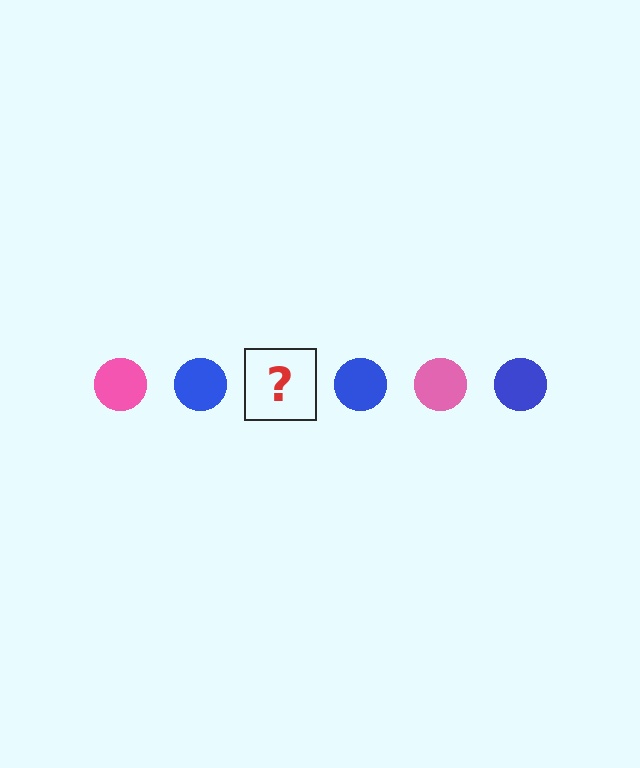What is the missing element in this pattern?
The missing element is a pink circle.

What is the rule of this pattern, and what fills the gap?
The rule is that the pattern cycles through pink, blue circles. The gap should be filled with a pink circle.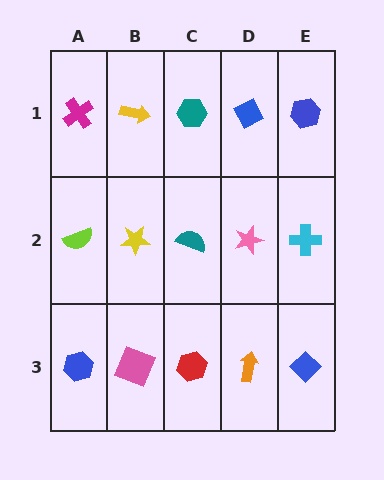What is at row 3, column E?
A blue diamond.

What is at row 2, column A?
A lime semicircle.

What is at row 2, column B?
A yellow star.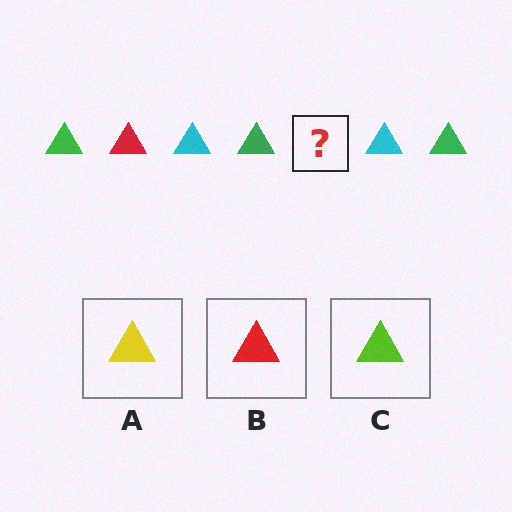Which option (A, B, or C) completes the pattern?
B.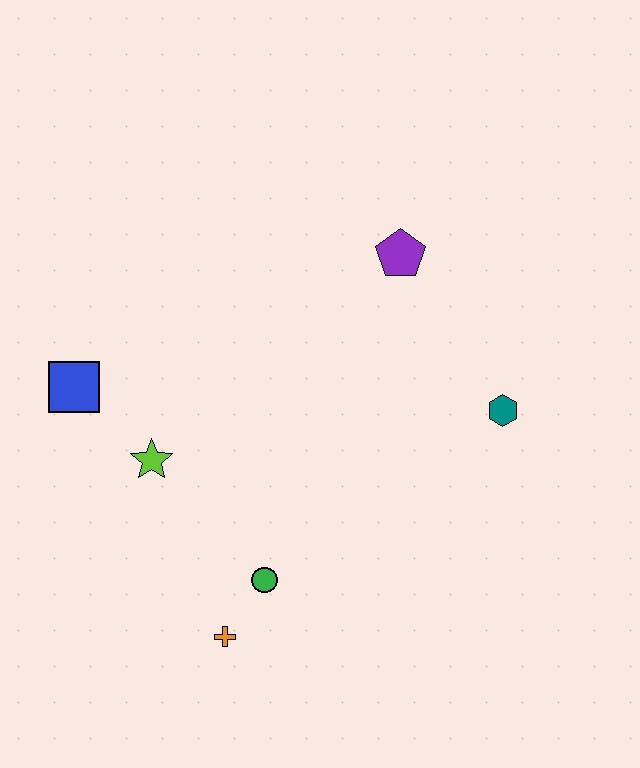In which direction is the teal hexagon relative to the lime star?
The teal hexagon is to the right of the lime star.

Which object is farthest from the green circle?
The purple pentagon is farthest from the green circle.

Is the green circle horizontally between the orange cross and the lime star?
No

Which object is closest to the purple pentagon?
The teal hexagon is closest to the purple pentagon.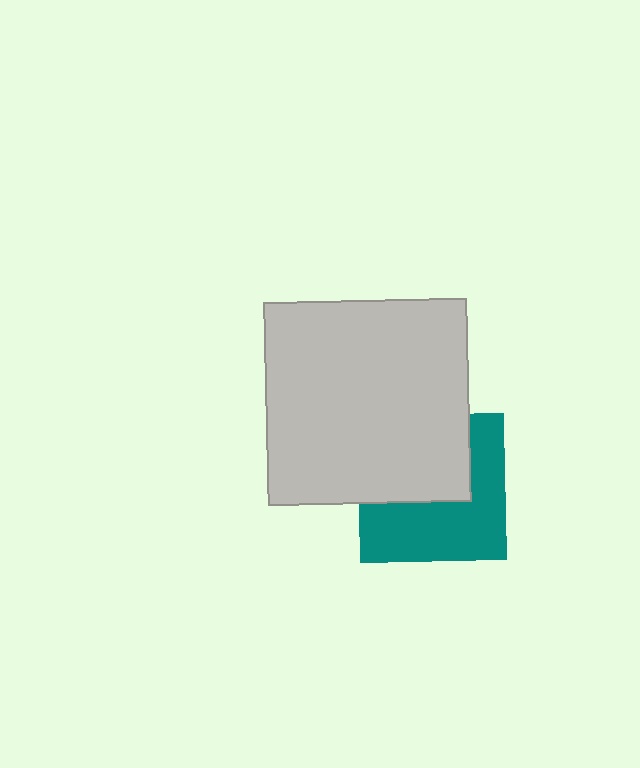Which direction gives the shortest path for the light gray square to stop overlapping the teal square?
Moving up gives the shortest separation.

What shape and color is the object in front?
The object in front is a light gray square.